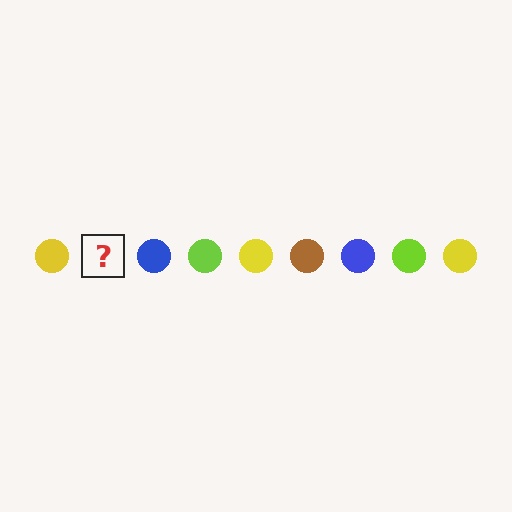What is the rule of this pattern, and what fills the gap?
The rule is that the pattern cycles through yellow, brown, blue, lime circles. The gap should be filled with a brown circle.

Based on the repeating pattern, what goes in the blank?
The blank should be a brown circle.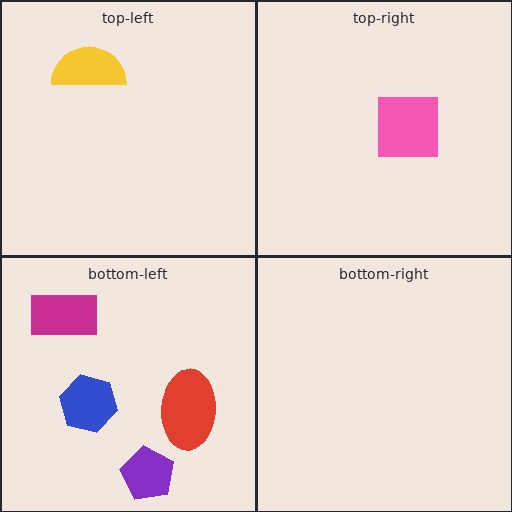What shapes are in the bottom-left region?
The purple pentagon, the red ellipse, the blue hexagon, the magenta rectangle.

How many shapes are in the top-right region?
1.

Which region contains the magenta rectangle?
The bottom-left region.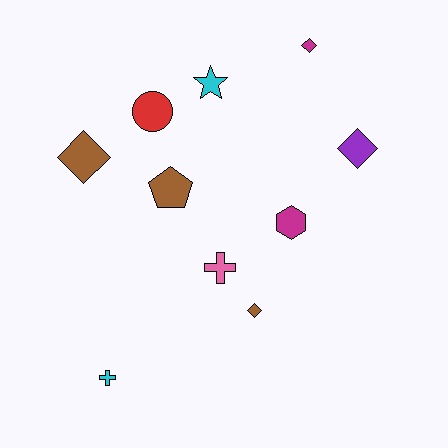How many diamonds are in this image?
There are 4 diamonds.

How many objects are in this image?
There are 10 objects.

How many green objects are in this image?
There are no green objects.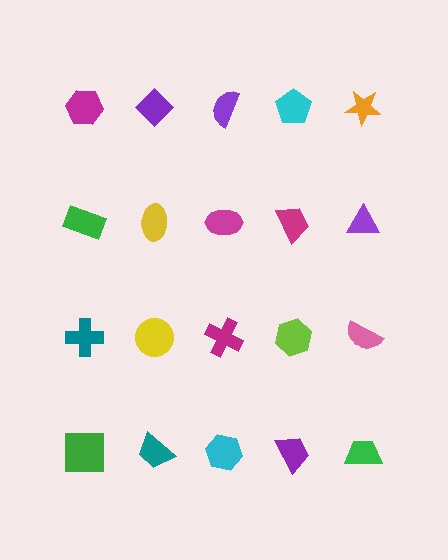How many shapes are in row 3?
5 shapes.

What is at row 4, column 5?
A green trapezoid.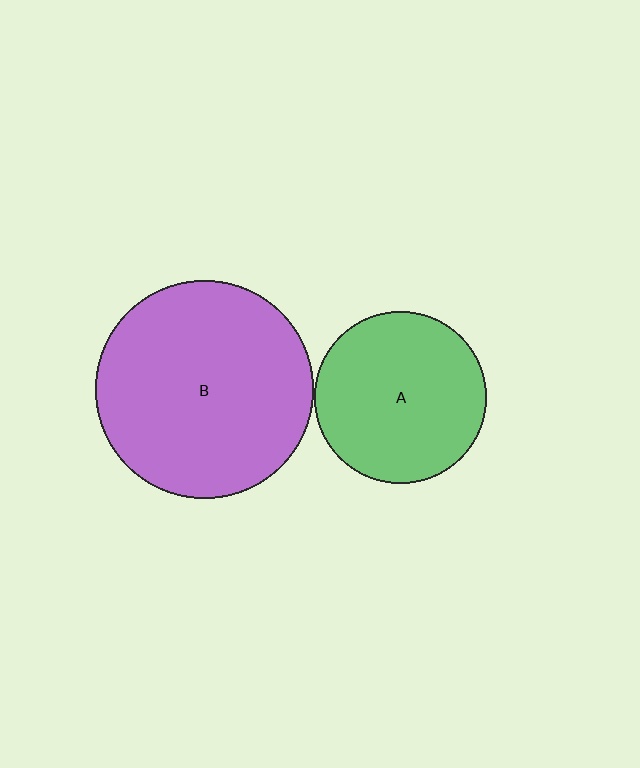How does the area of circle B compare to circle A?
Approximately 1.6 times.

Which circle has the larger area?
Circle B (purple).